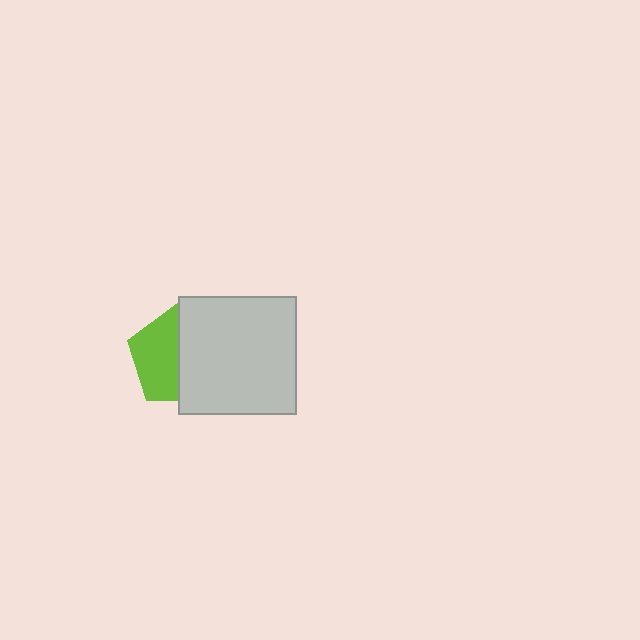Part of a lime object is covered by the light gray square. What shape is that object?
It is a pentagon.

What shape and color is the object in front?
The object in front is a light gray square.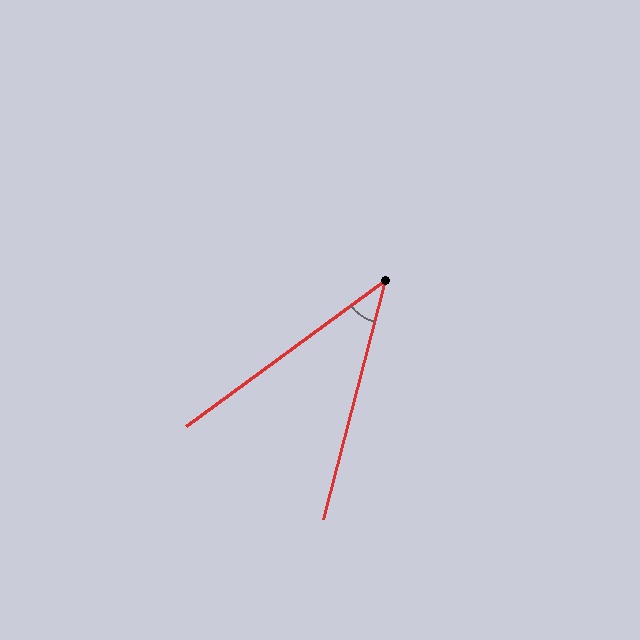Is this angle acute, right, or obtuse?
It is acute.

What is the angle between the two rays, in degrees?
Approximately 39 degrees.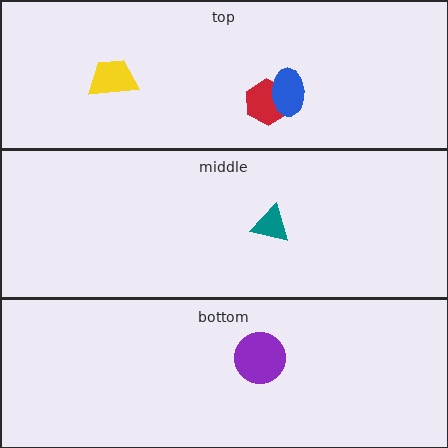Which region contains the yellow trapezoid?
The top region.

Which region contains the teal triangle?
The middle region.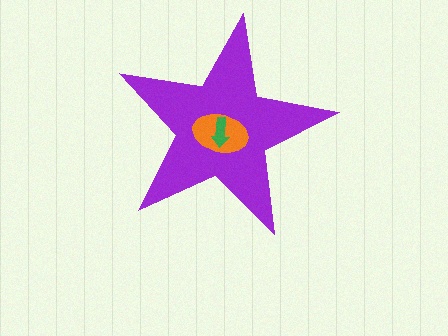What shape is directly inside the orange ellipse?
The green arrow.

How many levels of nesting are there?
3.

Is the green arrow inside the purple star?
Yes.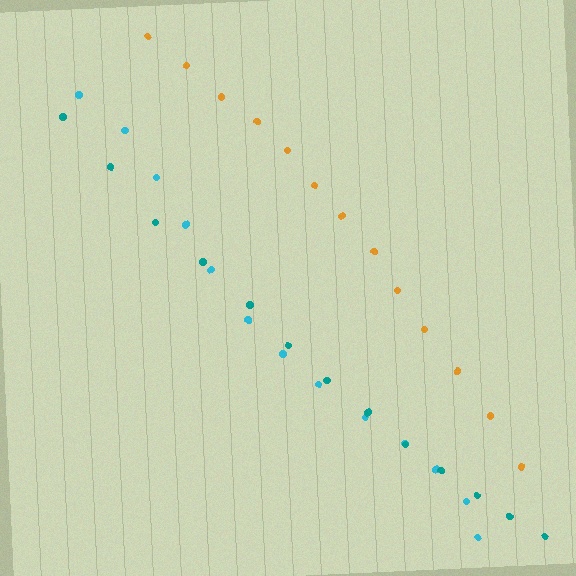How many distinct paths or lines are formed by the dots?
There are 3 distinct paths.